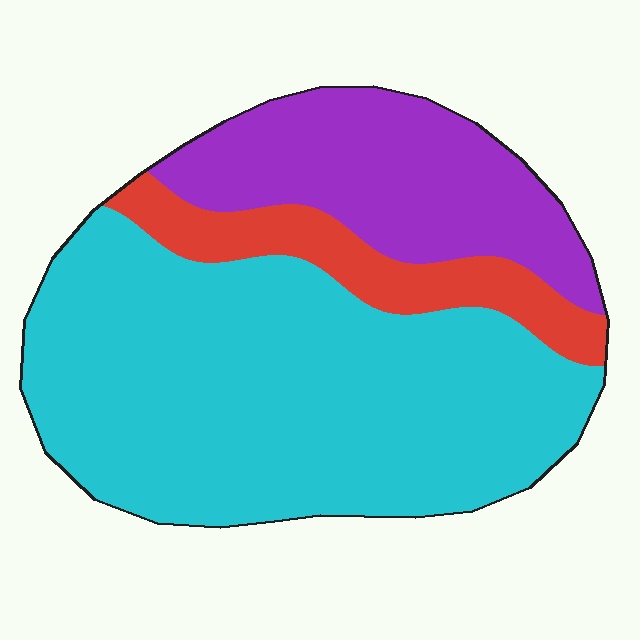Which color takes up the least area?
Red, at roughly 15%.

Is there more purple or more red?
Purple.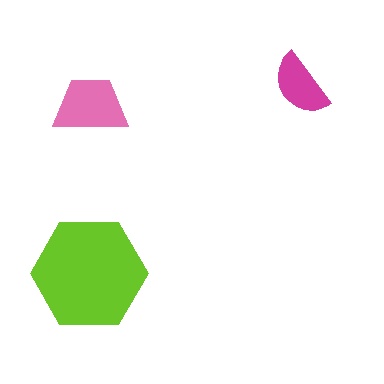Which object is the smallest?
The magenta semicircle.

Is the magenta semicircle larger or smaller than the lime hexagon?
Smaller.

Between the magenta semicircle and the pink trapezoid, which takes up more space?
The pink trapezoid.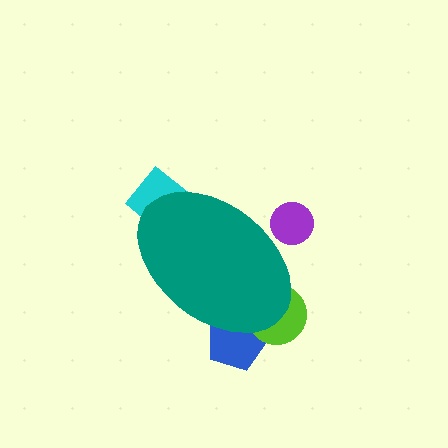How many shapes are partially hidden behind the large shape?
5 shapes are partially hidden.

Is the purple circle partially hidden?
Yes, the purple circle is partially hidden behind the teal ellipse.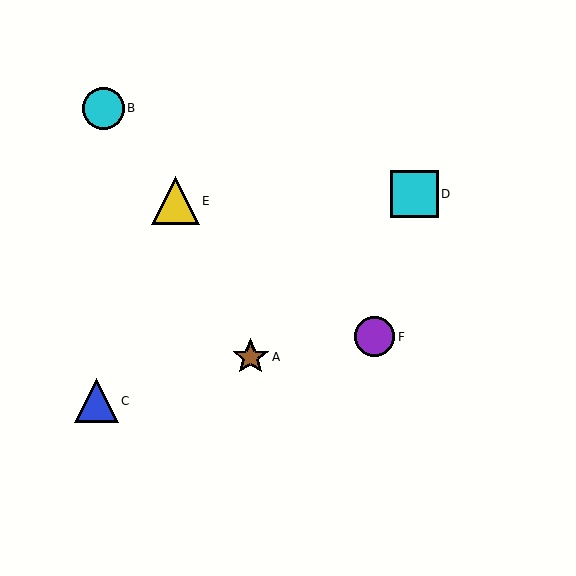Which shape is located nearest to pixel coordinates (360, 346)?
The purple circle (labeled F) at (375, 337) is nearest to that location.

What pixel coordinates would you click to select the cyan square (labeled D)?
Click at (414, 194) to select the cyan square D.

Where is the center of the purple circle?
The center of the purple circle is at (375, 337).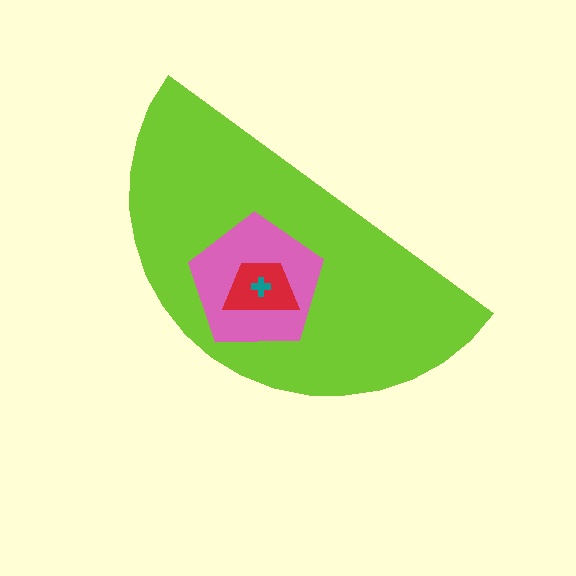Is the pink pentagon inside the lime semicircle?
Yes.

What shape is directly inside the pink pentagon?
The red trapezoid.